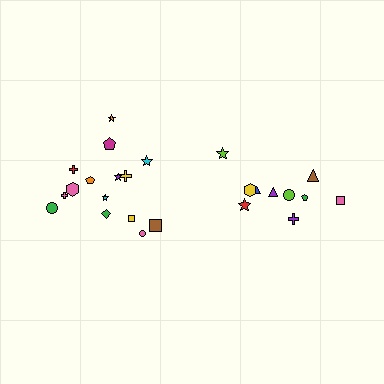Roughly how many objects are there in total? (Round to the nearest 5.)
Roughly 25 objects in total.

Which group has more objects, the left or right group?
The left group.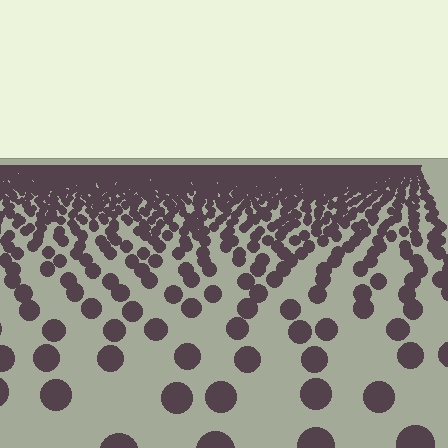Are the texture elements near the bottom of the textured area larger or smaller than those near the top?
Larger. Near the bottom, elements are closer to the viewer and appear at a bigger on-screen size.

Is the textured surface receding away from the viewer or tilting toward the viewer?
The surface is receding away from the viewer. Texture elements get smaller and denser toward the top.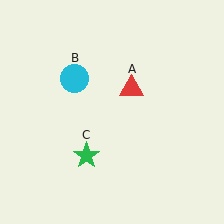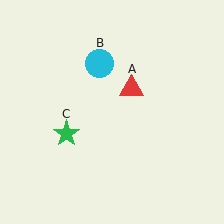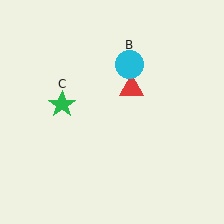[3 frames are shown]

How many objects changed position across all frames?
2 objects changed position: cyan circle (object B), green star (object C).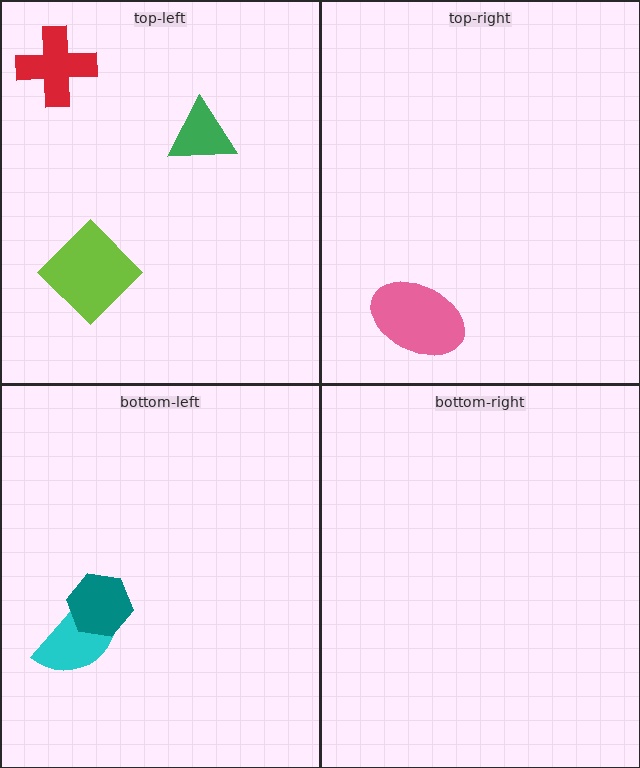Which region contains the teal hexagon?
The bottom-left region.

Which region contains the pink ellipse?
The top-right region.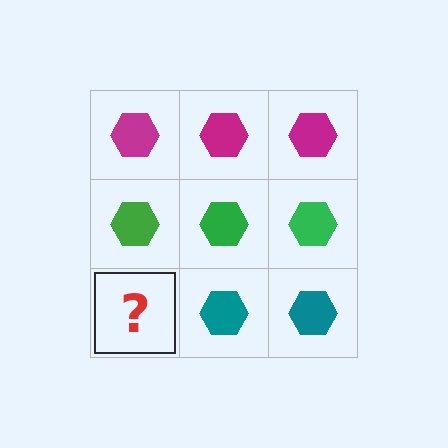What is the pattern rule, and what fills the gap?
The rule is that each row has a consistent color. The gap should be filled with a teal hexagon.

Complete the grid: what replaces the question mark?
The question mark should be replaced with a teal hexagon.